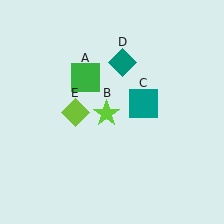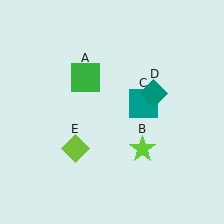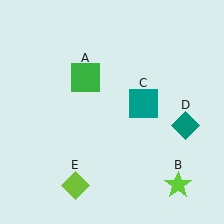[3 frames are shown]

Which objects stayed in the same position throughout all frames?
Green square (object A) and teal square (object C) remained stationary.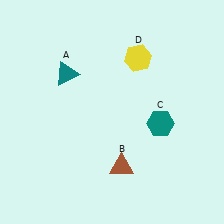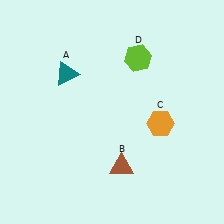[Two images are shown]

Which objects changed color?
C changed from teal to orange. D changed from yellow to lime.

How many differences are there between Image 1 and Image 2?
There are 2 differences between the two images.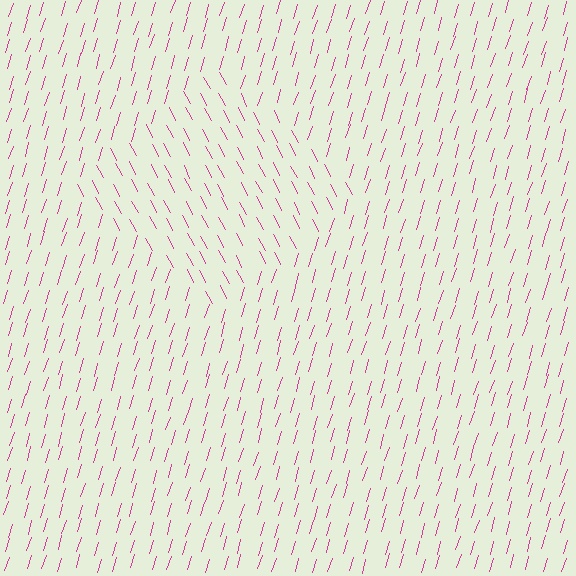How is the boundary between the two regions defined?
The boundary is defined purely by a change in line orientation (approximately 45 degrees difference). All lines are the same color and thickness.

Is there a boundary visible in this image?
Yes, there is a texture boundary formed by a change in line orientation.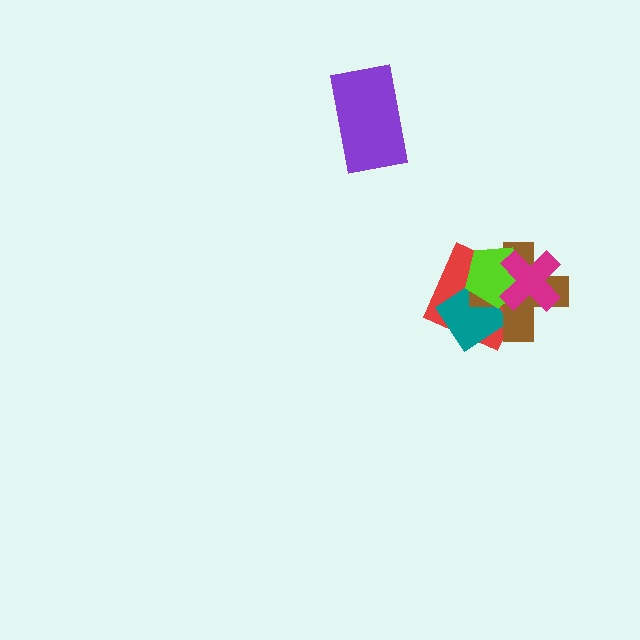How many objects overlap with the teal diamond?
3 objects overlap with the teal diamond.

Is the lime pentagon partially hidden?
Yes, it is partially covered by another shape.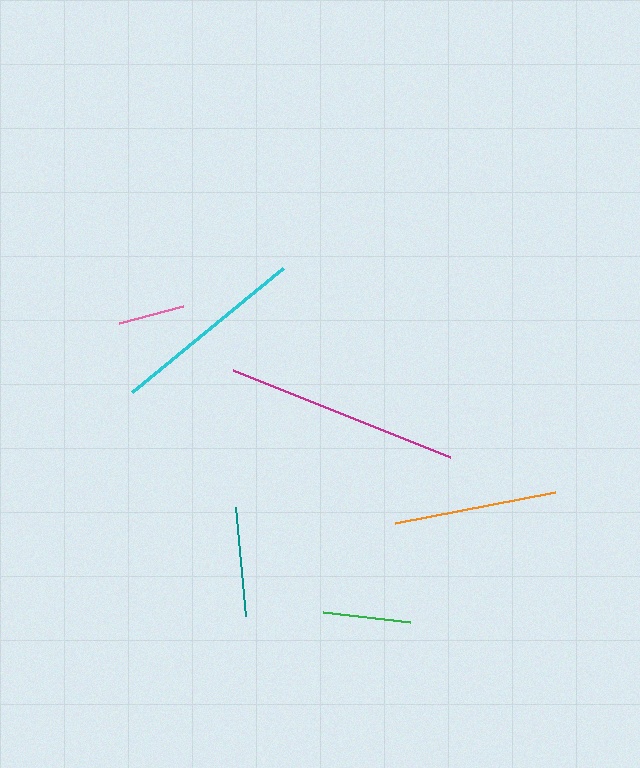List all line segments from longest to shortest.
From longest to shortest: magenta, cyan, orange, teal, green, pink.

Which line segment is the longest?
The magenta line is the longest at approximately 233 pixels.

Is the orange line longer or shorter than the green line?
The orange line is longer than the green line.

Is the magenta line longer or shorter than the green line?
The magenta line is longer than the green line.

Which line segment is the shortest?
The pink line is the shortest at approximately 66 pixels.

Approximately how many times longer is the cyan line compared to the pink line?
The cyan line is approximately 2.9 times the length of the pink line.